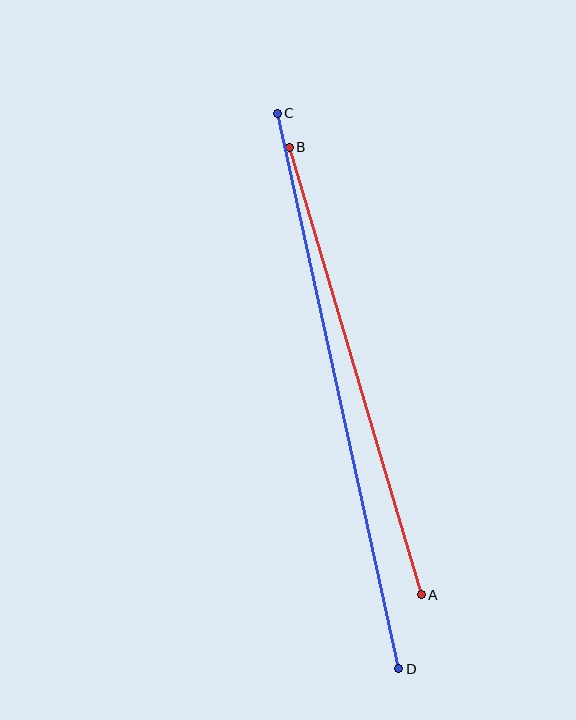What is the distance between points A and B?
The distance is approximately 467 pixels.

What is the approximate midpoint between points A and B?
The midpoint is at approximately (355, 371) pixels.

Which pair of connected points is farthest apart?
Points C and D are farthest apart.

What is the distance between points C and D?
The distance is approximately 568 pixels.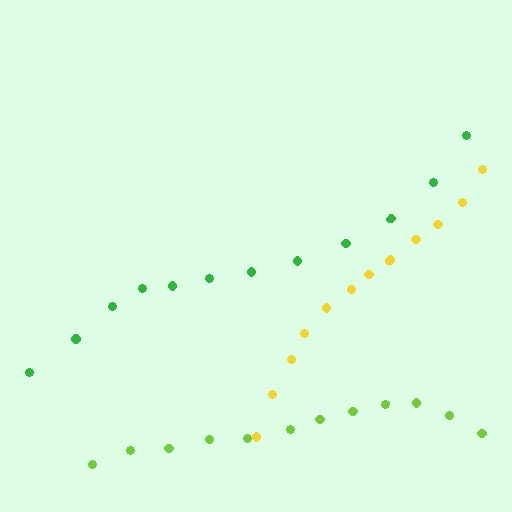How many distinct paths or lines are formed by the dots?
There are 3 distinct paths.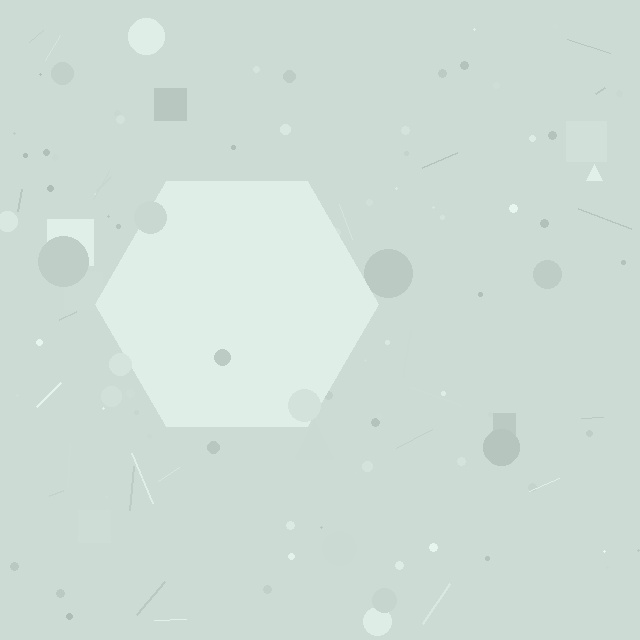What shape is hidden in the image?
A hexagon is hidden in the image.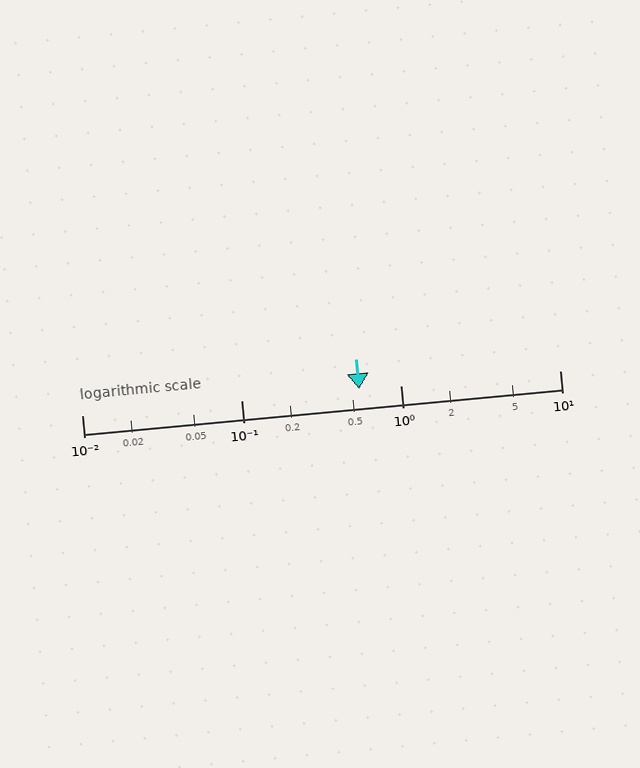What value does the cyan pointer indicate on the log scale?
The pointer indicates approximately 0.55.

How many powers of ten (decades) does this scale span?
The scale spans 3 decades, from 0.01 to 10.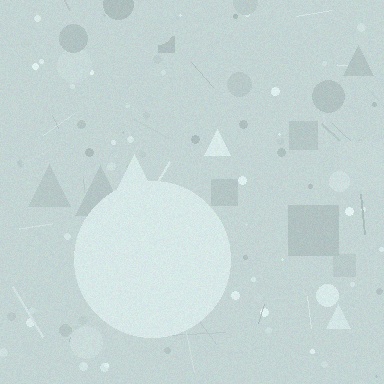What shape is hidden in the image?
A circle is hidden in the image.